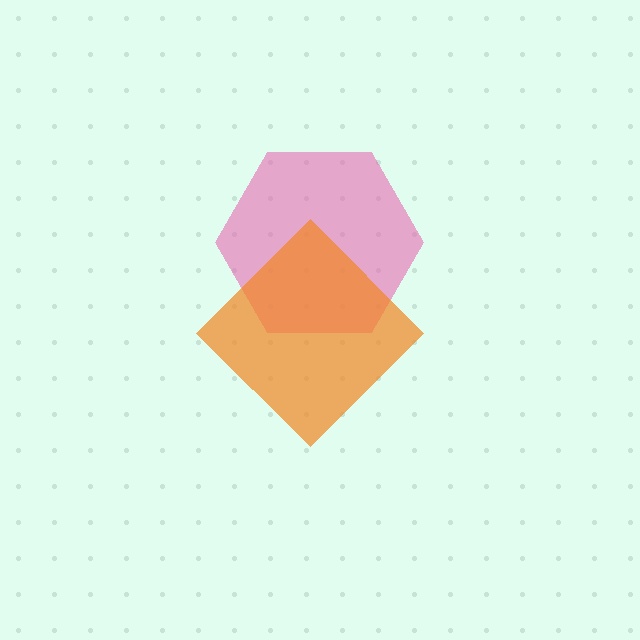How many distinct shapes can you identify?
There are 2 distinct shapes: a pink hexagon, an orange diamond.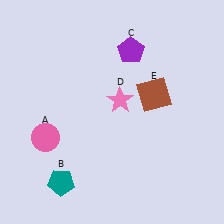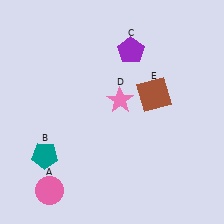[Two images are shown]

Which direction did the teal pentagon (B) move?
The teal pentagon (B) moved up.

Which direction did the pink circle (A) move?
The pink circle (A) moved down.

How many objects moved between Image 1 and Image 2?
2 objects moved between the two images.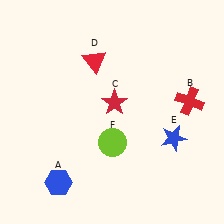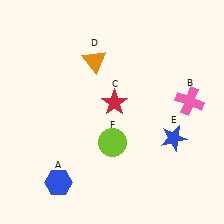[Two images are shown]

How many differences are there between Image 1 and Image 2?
There are 2 differences between the two images.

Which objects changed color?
B changed from red to pink. D changed from red to orange.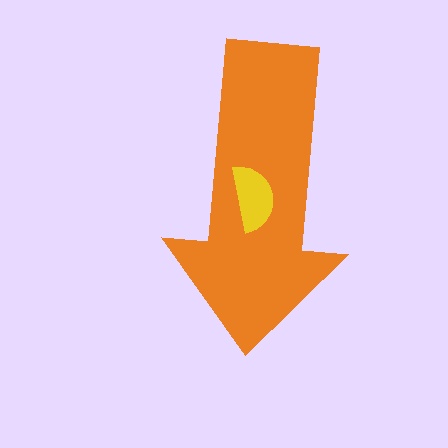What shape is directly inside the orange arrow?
The yellow semicircle.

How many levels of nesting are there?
2.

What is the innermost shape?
The yellow semicircle.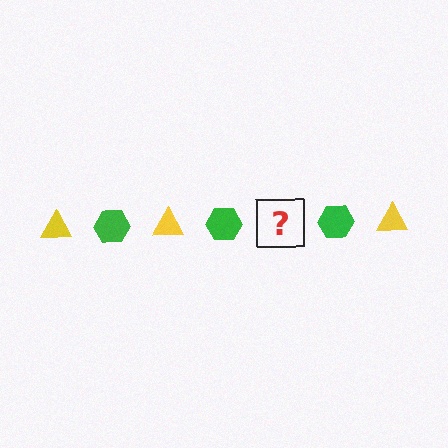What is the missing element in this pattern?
The missing element is a yellow triangle.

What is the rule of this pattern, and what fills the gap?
The rule is that the pattern alternates between yellow triangle and green hexagon. The gap should be filled with a yellow triangle.